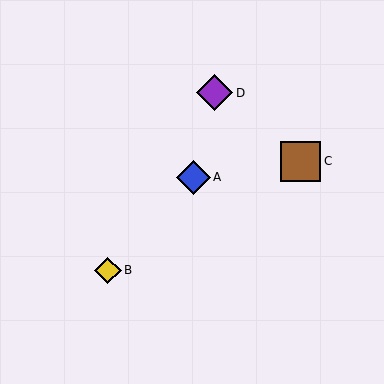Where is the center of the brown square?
The center of the brown square is at (301, 161).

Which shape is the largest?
The brown square (labeled C) is the largest.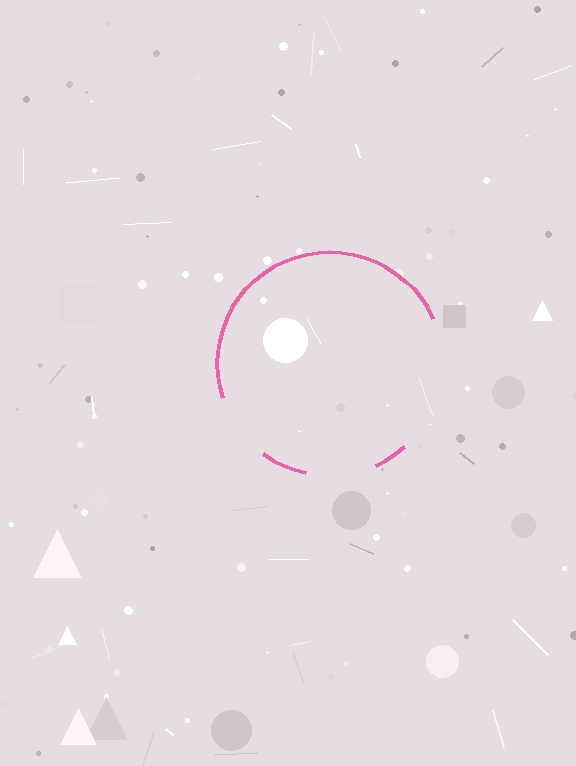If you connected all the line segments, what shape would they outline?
They would outline a circle.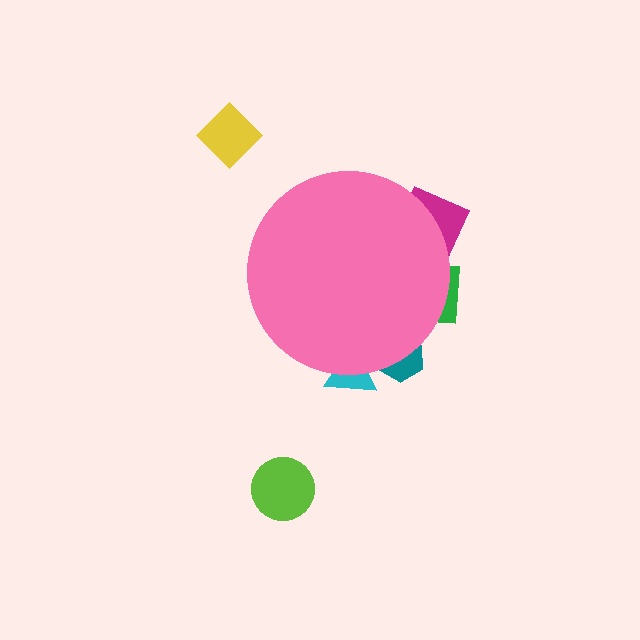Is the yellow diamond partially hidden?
No, the yellow diamond is fully visible.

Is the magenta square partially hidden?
Yes, the magenta square is partially hidden behind the pink circle.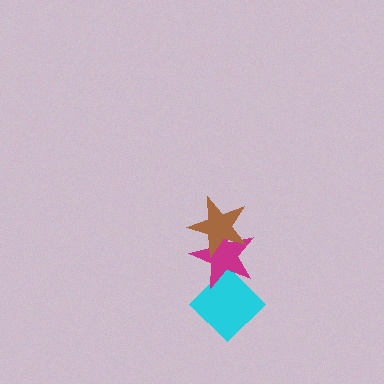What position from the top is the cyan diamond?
The cyan diamond is 3rd from the top.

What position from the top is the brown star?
The brown star is 1st from the top.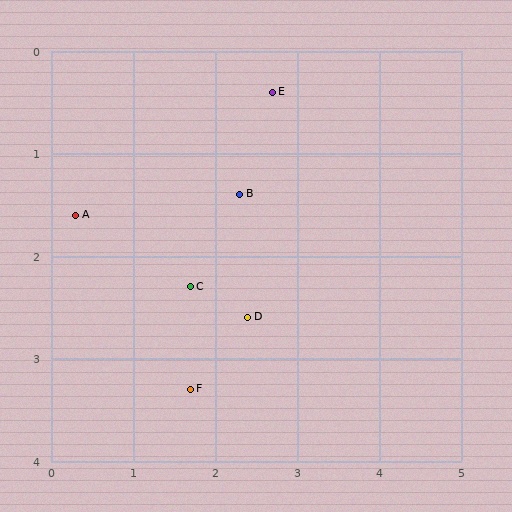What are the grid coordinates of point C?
Point C is at approximately (1.7, 2.3).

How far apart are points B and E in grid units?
Points B and E are about 1.1 grid units apart.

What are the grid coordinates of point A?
Point A is at approximately (0.3, 1.6).